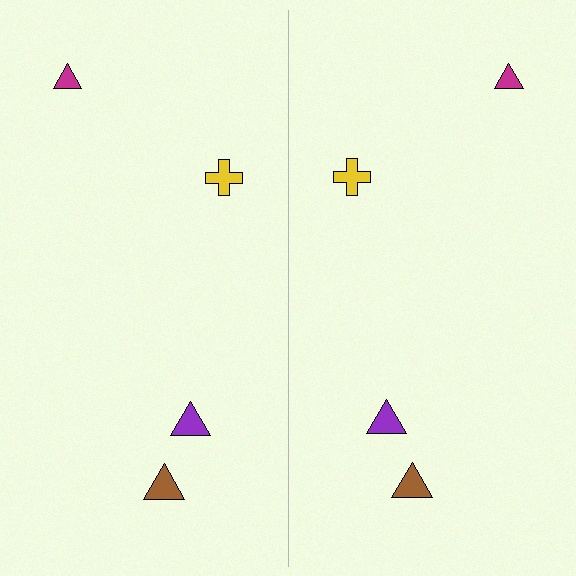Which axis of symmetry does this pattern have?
The pattern has a vertical axis of symmetry running through the center of the image.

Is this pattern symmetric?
Yes, this pattern has bilateral (reflection) symmetry.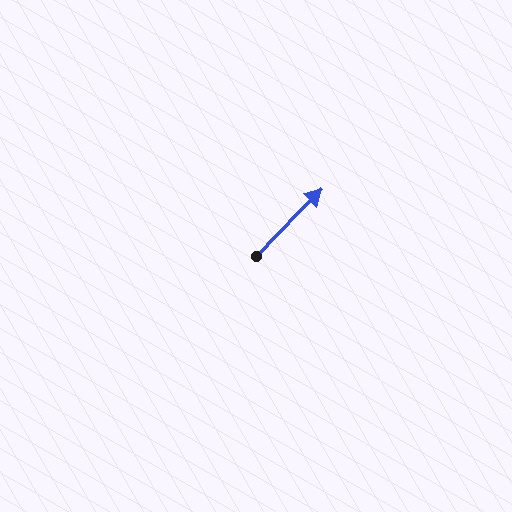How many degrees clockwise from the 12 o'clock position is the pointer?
Approximately 44 degrees.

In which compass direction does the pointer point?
Northeast.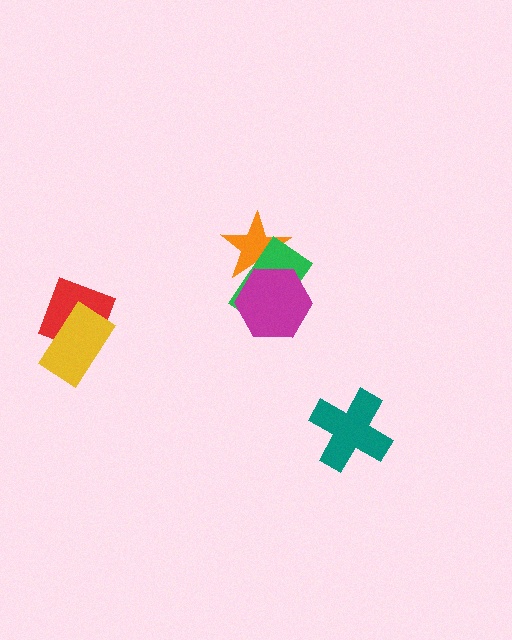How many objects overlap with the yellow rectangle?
1 object overlaps with the yellow rectangle.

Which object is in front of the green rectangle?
The magenta hexagon is in front of the green rectangle.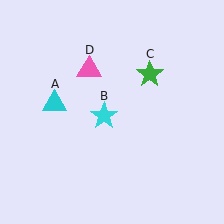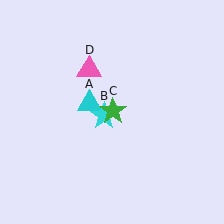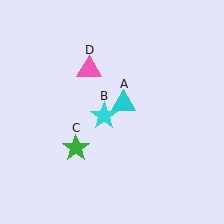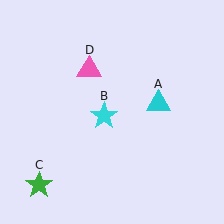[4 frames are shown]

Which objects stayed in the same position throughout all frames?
Cyan star (object B) and pink triangle (object D) remained stationary.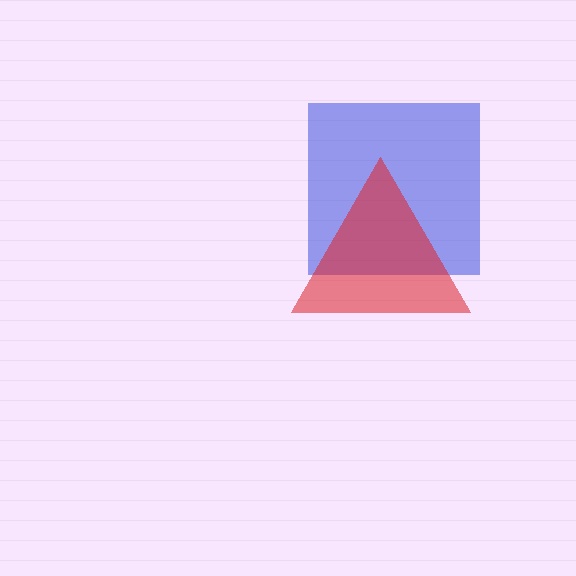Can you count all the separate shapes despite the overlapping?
Yes, there are 2 separate shapes.